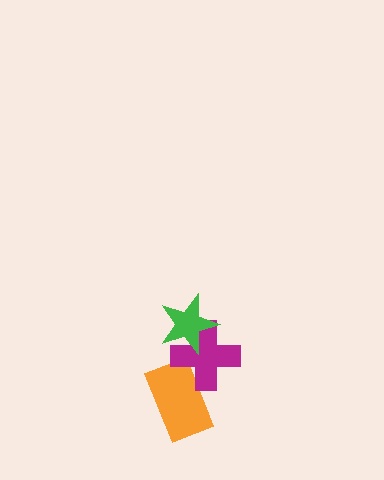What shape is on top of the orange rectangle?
The magenta cross is on top of the orange rectangle.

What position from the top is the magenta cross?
The magenta cross is 2nd from the top.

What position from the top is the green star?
The green star is 1st from the top.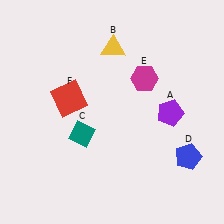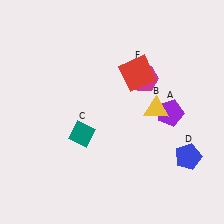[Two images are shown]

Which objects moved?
The objects that moved are: the yellow triangle (B), the red square (F).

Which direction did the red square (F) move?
The red square (F) moved right.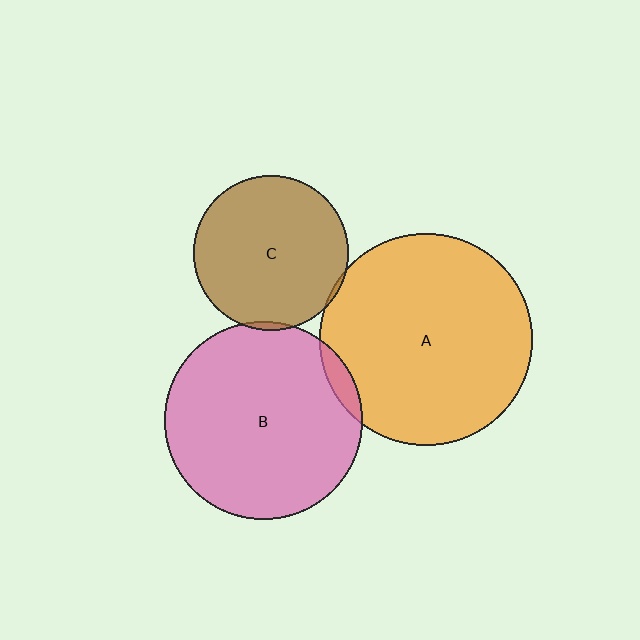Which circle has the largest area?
Circle A (orange).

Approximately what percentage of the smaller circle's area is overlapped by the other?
Approximately 5%.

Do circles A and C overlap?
Yes.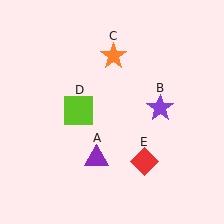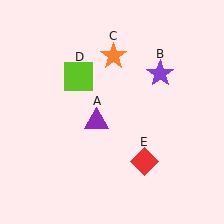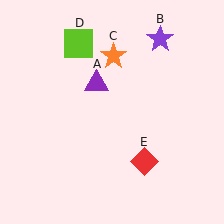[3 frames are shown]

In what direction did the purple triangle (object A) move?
The purple triangle (object A) moved up.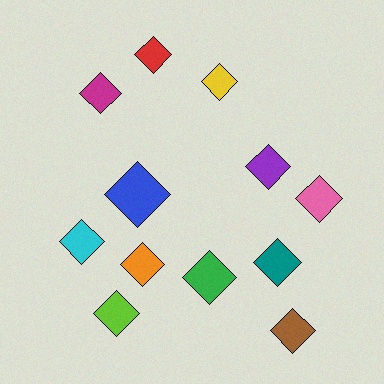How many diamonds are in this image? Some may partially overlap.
There are 12 diamonds.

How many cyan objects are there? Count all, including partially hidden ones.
There is 1 cyan object.